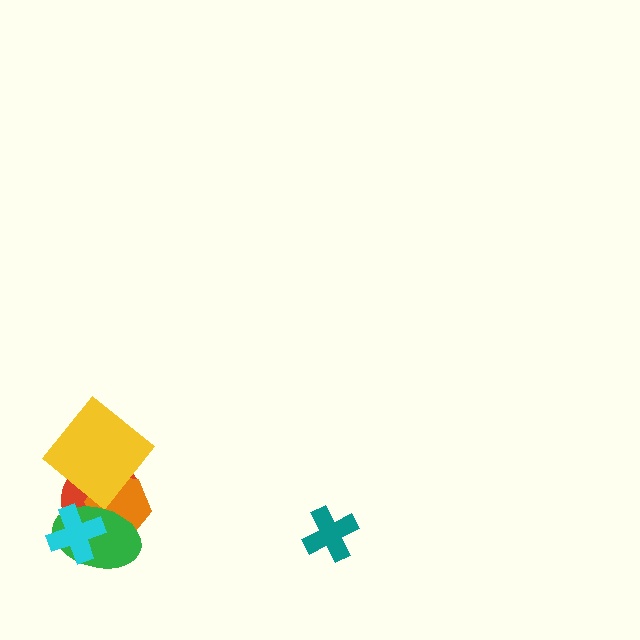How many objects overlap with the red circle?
4 objects overlap with the red circle.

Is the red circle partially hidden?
Yes, it is partially covered by another shape.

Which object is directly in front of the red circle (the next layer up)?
The orange hexagon is directly in front of the red circle.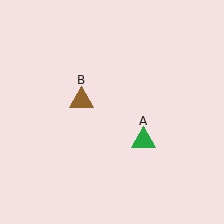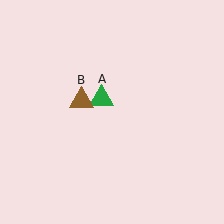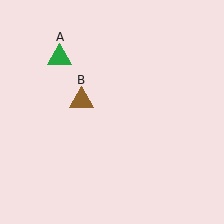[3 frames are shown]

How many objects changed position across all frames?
1 object changed position: green triangle (object A).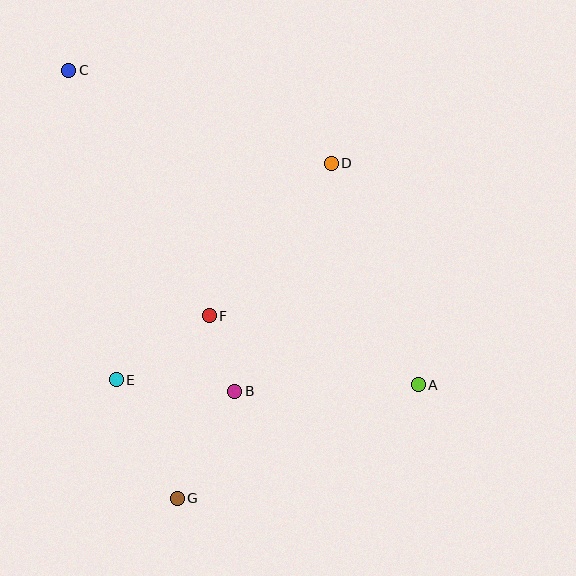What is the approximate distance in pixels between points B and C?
The distance between B and C is approximately 361 pixels.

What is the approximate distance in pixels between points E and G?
The distance between E and G is approximately 134 pixels.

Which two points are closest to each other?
Points B and F are closest to each other.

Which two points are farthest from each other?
Points A and C are farthest from each other.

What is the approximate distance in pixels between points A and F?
The distance between A and F is approximately 220 pixels.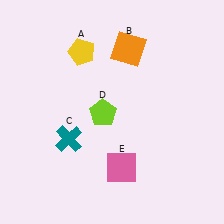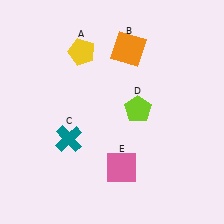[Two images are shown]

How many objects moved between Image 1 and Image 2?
1 object moved between the two images.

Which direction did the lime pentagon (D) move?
The lime pentagon (D) moved right.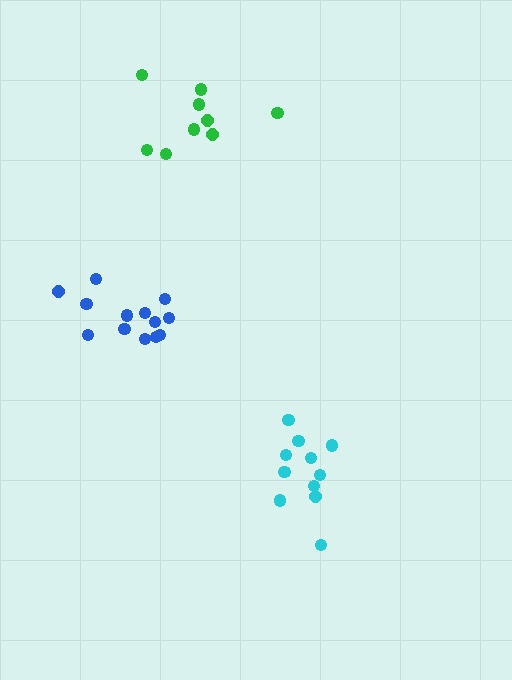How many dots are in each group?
Group 1: 11 dots, Group 2: 9 dots, Group 3: 13 dots (33 total).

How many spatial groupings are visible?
There are 3 spatial groupings.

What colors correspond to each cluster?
The clusters are colored: cyan, green, blue.